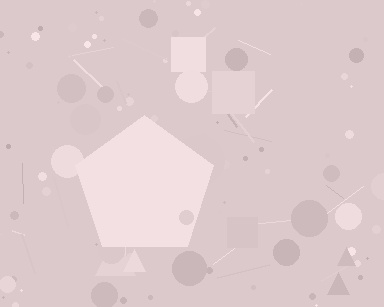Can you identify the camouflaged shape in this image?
The camouflaged shape is a pentagon.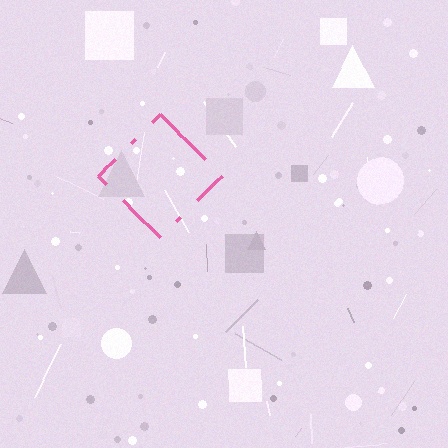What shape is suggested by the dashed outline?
The dashed outline suggests a diamond.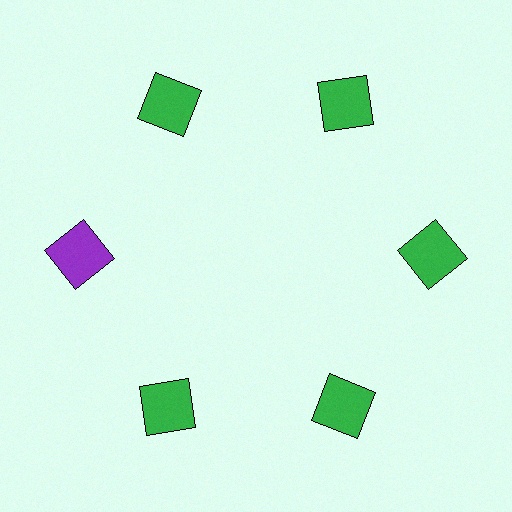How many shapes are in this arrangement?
There are 6 shapes arranged in a ring pattern.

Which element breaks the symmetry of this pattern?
The purple square at roughly the 9 o'clock position breaks the symmetry. All other shapes are green squares.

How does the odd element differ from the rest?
It has a different color: purple instead of green.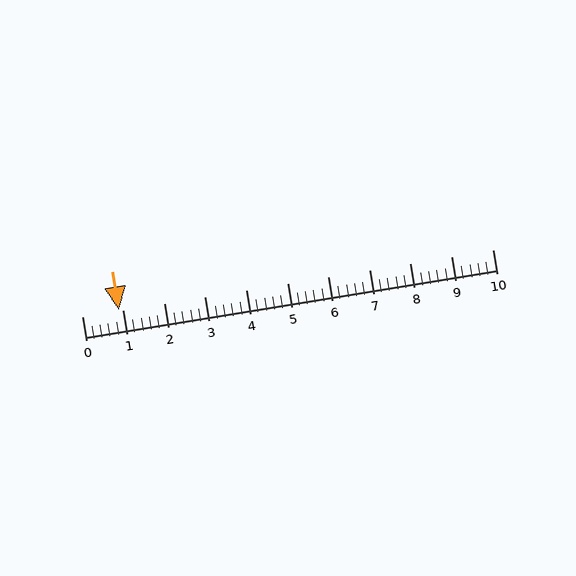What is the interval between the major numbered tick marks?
The major tick marks are spaced 1 units apart.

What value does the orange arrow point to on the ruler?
The orange arrow points to approximately 0.9.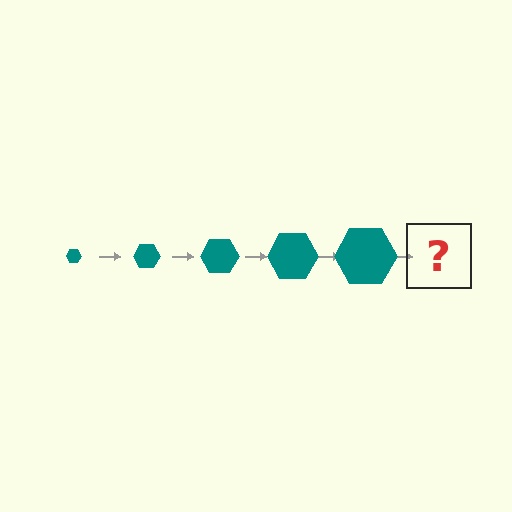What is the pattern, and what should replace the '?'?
The pattern is that the hexagon gets progressively larger each step. The '?' should be a teal hexagon, larger than the previous one.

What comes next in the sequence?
The next element should be a teal hexagon, larger than the previous one.